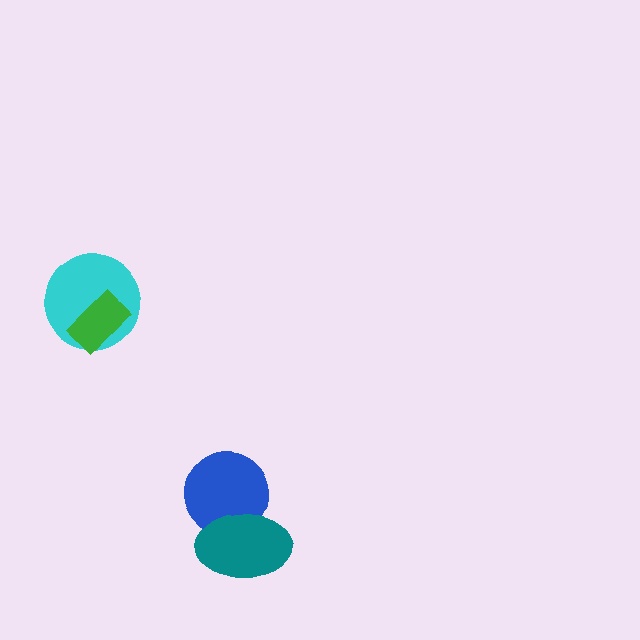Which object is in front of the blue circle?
The teal ellipse is in front of the blue circle.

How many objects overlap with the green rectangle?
1 object overlaps with the green rectangle.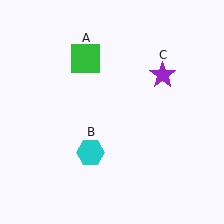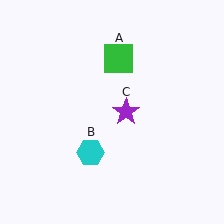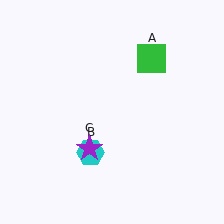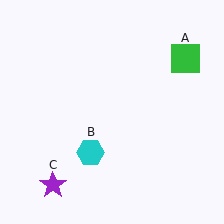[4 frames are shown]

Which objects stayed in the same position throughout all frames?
Cyan hexagon (object B) remained stationary.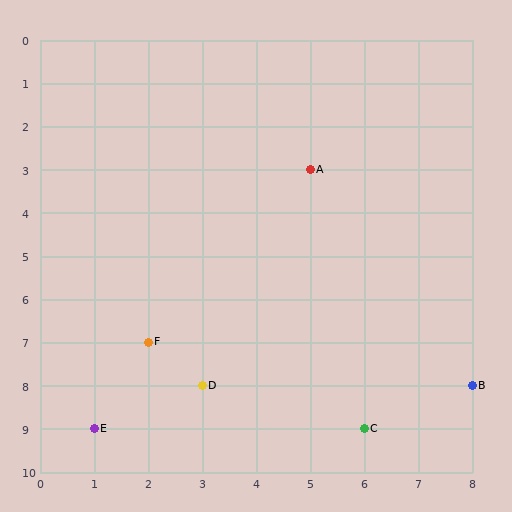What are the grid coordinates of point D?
Point D is at grid coordinates (3, 8).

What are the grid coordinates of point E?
Point E is at grid coordinates (1, 9).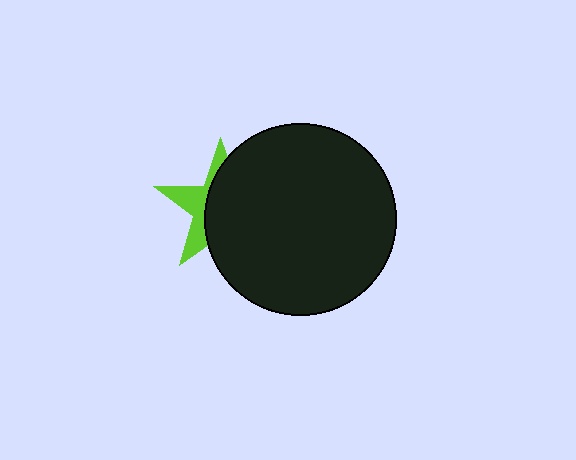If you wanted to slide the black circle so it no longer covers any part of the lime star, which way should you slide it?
Slide it right — that is the most direct way to separate the two shapes.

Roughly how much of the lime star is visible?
A small part of it is visible (roughly 36%).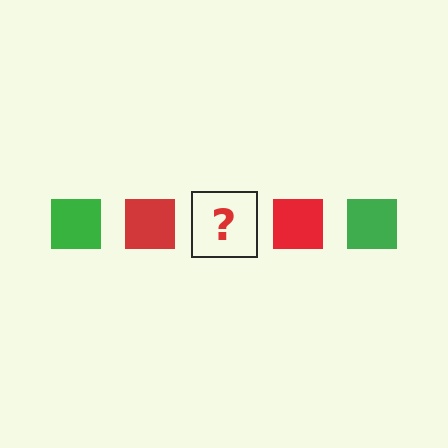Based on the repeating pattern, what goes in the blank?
The blank should be a green square.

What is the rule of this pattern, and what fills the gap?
The rule is that the pattern cycles through green, red squares. The gap should be filled with a green square.